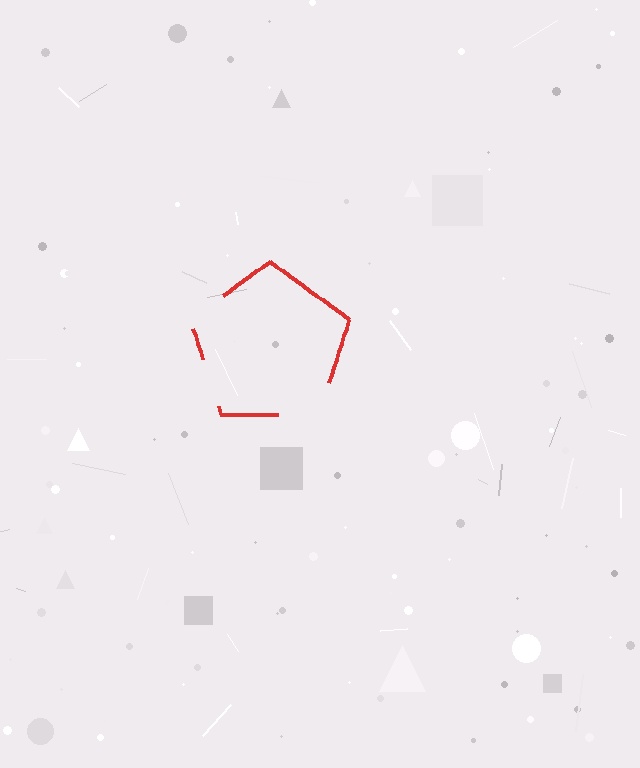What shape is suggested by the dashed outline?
The dashed outline suggests a pentagon.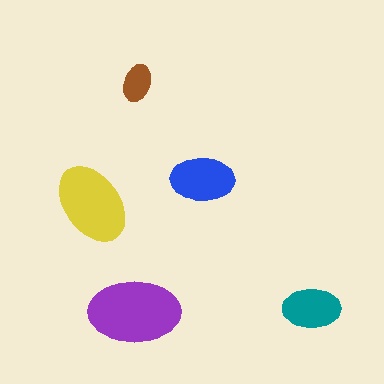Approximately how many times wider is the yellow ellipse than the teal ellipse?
About 1.5 times wider.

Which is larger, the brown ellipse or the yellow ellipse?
The yellow one.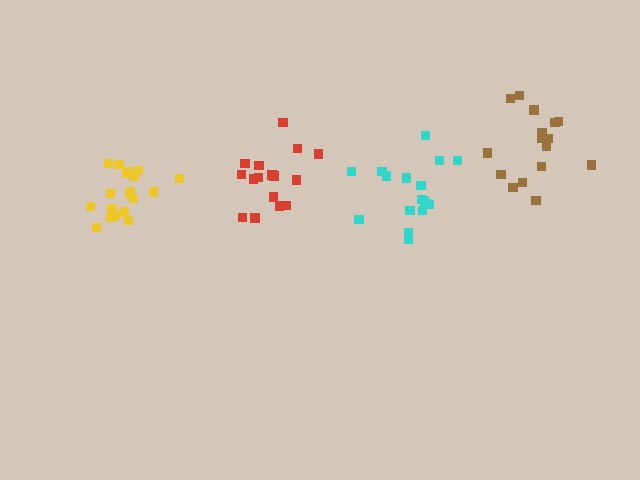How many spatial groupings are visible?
There are 4 spatial groupings.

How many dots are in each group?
Group 1: 17 dots, Group 2: 16 dots, Group 3: 16 dots, Group 4: 20 dots (69 total).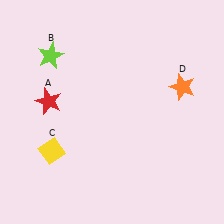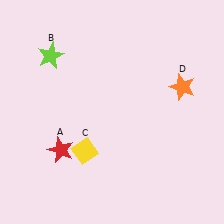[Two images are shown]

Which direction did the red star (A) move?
The red star (A) moved down.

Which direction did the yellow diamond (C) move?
The yellow diamond (C) moved right.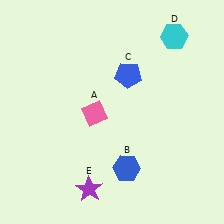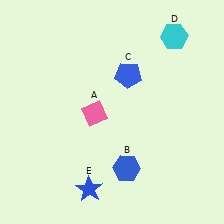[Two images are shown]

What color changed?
The star (E) changed from purple in Image 1 to blue in Image 2.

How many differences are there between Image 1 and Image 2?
There is 1 difference between the two images.